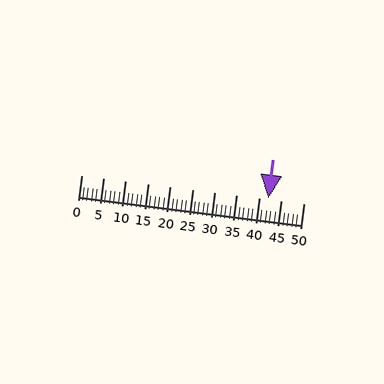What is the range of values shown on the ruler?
The ruler shows values from 0 to 50.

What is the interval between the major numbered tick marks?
The major tick marks are spaced 5 units apart.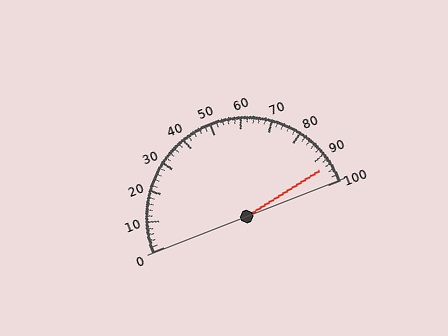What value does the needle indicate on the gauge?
The needle indicates approximately 94.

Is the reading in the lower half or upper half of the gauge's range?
The reading is in the upper half of the range (0 to 100).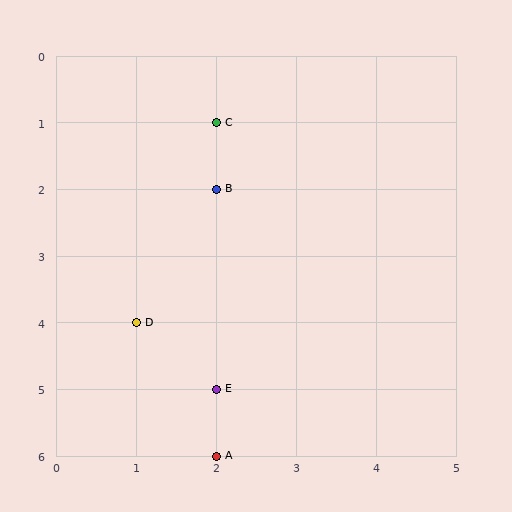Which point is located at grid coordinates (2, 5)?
Point E is at (2, 5).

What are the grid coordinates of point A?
Point A is at grid coordinates (2, 6).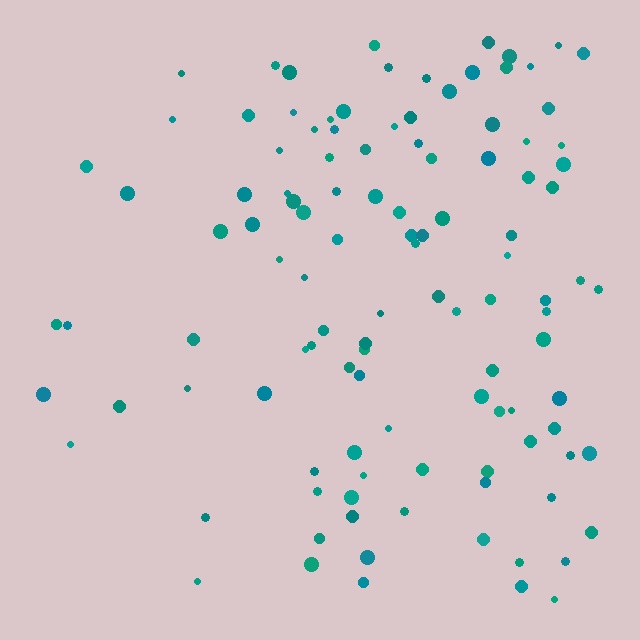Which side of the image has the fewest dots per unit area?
The left.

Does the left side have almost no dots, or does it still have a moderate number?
Still a moderate number, just noticeably fewer than the right.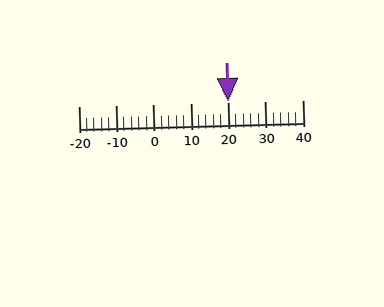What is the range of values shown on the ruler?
The ruler shows values from -20 to 40.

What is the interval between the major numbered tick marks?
The major tick marks are spaced 10 units apart.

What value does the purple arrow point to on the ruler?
The purple arrow points to approximately 20.